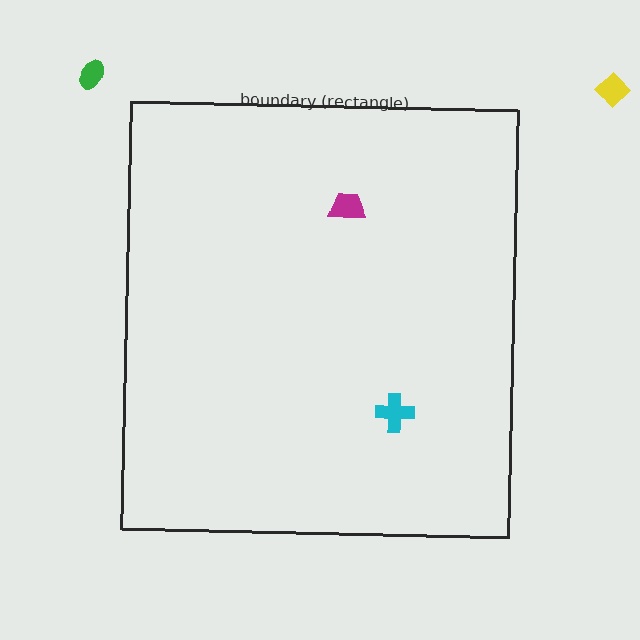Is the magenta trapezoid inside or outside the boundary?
Inside.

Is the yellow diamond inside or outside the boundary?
Outside.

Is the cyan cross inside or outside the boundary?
Inside.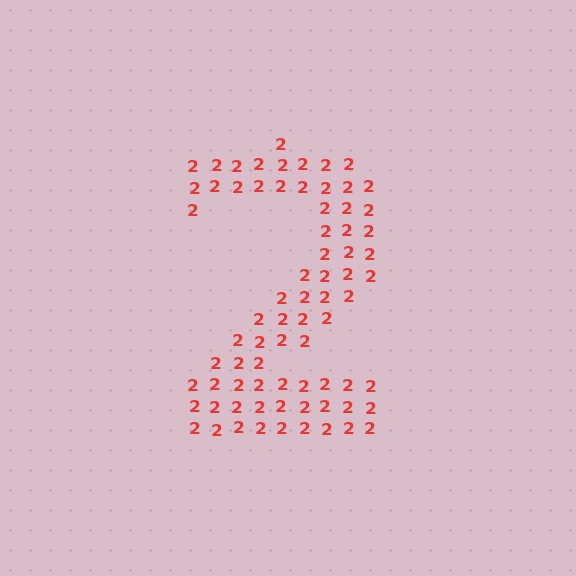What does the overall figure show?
The overall figure shows the digit 2.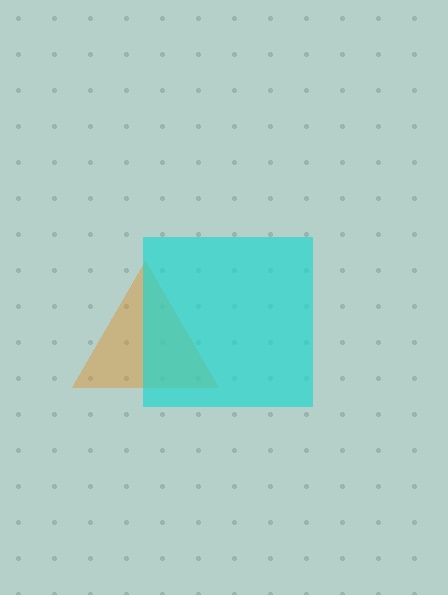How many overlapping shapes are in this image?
There are 2 overlapping shapes in the image.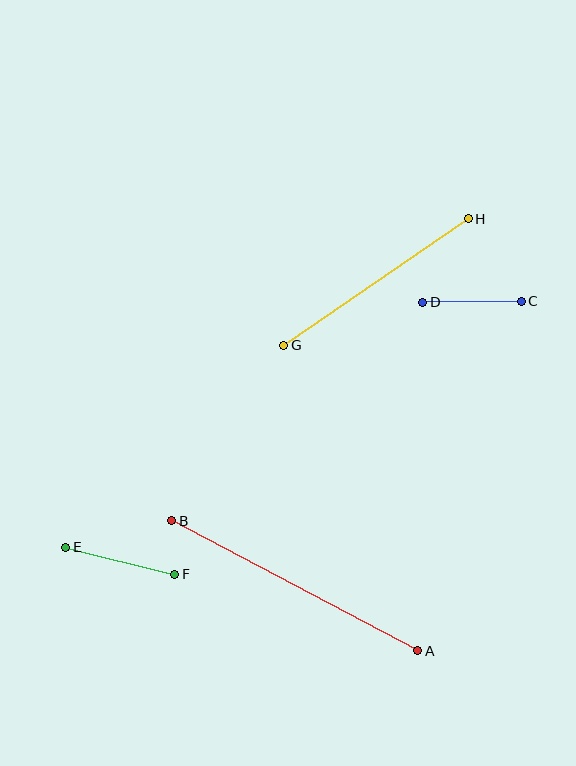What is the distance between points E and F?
The distance is approximately 112 pixels.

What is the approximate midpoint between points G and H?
The midpoint is at approximately (376, 282) pixels.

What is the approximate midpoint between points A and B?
The midpoint is at approximately (295, 586) pixels.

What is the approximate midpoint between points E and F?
The midpoint is at approximately (120, 561) pixels.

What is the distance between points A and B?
The distance is approximately 278 pixels.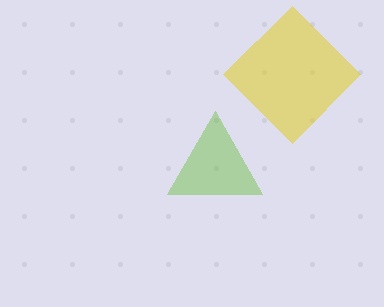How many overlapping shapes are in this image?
There are 2 overlapping shapes in the image.